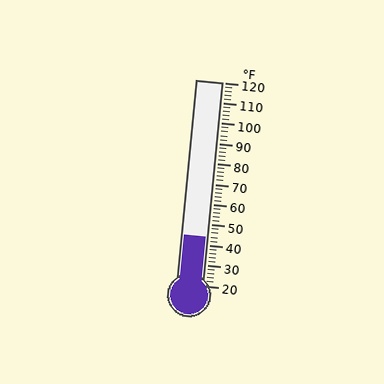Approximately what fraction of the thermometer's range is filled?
The thermometer is filled to approximately 25% of its range.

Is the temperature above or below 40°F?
The temperature is above 40°F.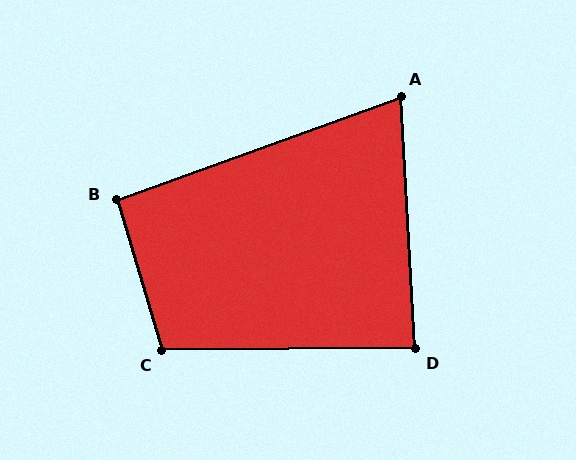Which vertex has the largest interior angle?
C, at approximately 106 degrees.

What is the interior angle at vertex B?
Approximately 93 degrees (approximately right).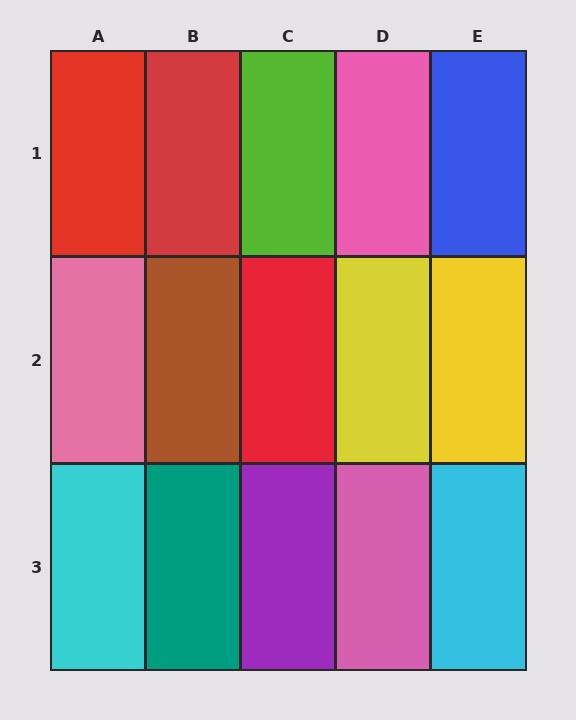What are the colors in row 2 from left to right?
Pink, brown, red, yellow, yellow.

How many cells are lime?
1 cell is lime.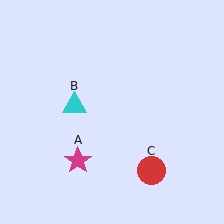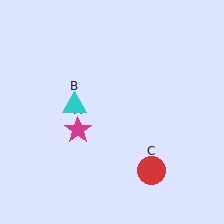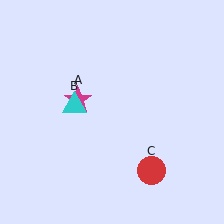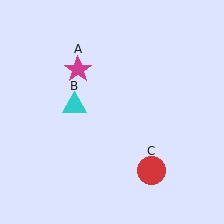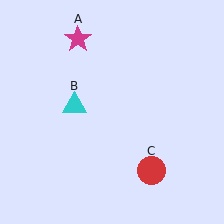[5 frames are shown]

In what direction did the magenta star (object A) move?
The magenta star (object A) moved up.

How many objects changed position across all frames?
1 object changed position: magenta star (object A).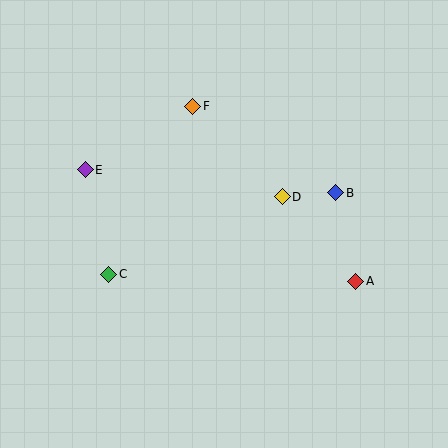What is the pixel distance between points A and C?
The distance between A and C is 247 pixels.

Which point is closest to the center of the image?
Point D at (282, 197) is closest to the center.